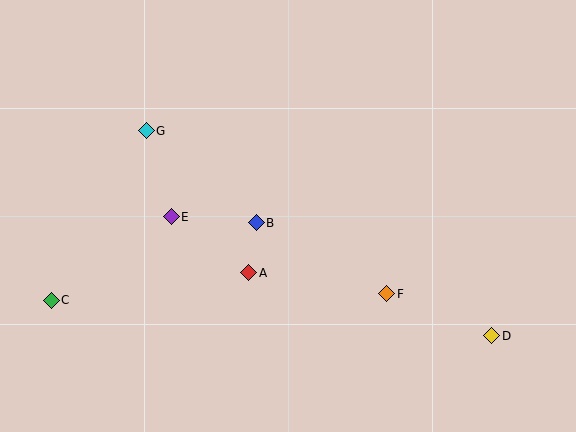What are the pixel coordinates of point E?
Point E is at (171, 217).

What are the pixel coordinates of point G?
Point G is at (146, 131).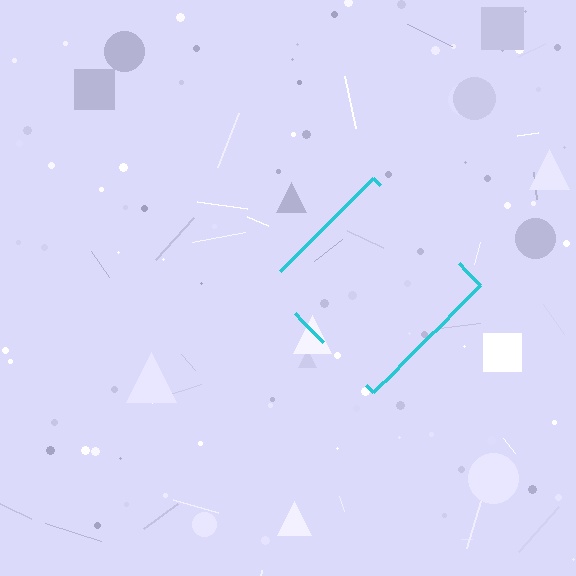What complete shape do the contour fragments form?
The contour fragments form a diamond.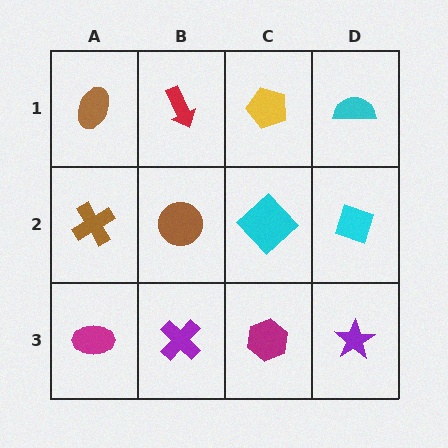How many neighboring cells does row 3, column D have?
2.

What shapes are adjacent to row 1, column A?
A brown cross (row 2, column A), a red arrow (row 1, column B).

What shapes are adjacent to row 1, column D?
A cyan diamond (row 2, column D), a yellow pentagon (row 1, column C).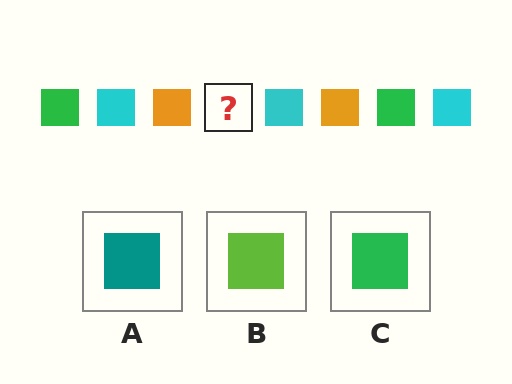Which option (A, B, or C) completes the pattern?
C.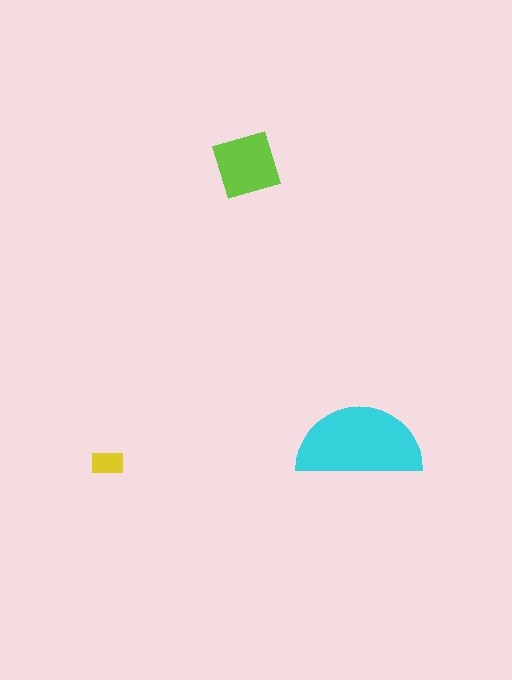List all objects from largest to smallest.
The cyan semicircle, the lime diamond, the yellow rectangle.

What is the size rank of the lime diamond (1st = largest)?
2nd.